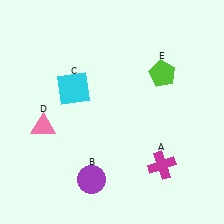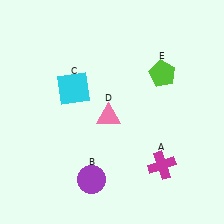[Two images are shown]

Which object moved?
The pink triangle (D) moved right.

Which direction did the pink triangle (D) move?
The pink triangle (D) moved right.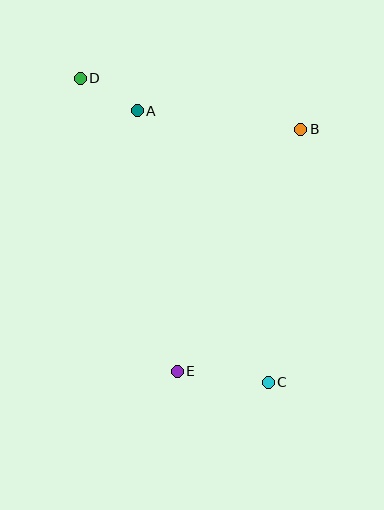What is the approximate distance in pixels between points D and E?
The distance between D and E is approximately 309 pixels.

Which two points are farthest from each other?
Points C and D are farthest from each other.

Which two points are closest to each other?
Points A and D are closest to each other.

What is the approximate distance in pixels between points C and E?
The distance between C and E is approximately 92 pixels.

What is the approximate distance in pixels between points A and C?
The distance between A and C is approximately 301 pixels.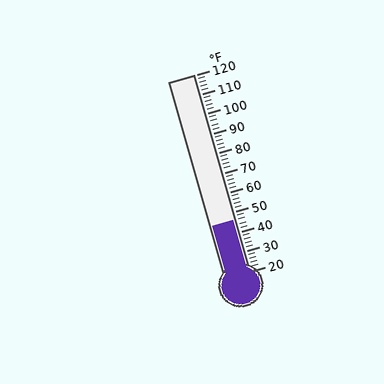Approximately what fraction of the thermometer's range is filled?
The thermometer is filled to approximately 25% of its range.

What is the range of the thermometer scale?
The thermometer scale ranges from 20°F to 120°F.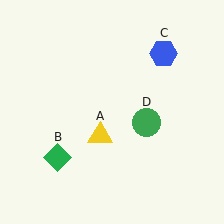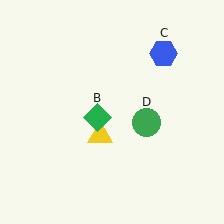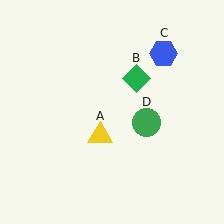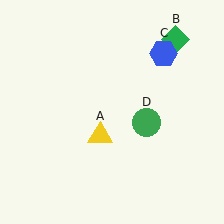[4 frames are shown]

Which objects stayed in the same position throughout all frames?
Yellow triangle (object A) and blue hexagon (object C) and green circle (object D) remained stationary.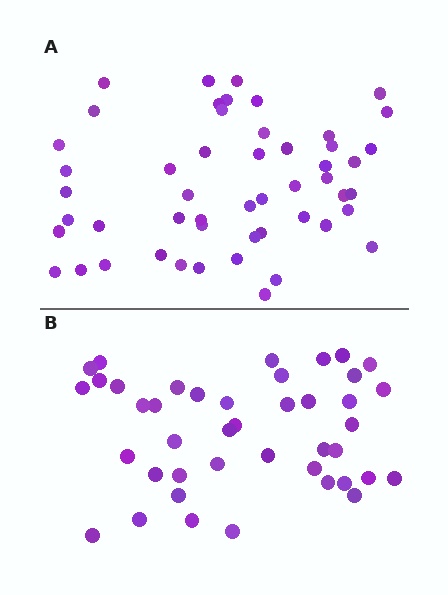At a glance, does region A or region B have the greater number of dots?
Region A (the top region) has more dots.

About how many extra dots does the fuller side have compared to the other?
Region A has roughly 8 or so more dots than region B.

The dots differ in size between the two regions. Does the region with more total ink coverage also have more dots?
No. Region B has more total ink coverage because its dots are larger, but region A actually contains more individual dots. Total area can be misleading — the number of items is what matters here.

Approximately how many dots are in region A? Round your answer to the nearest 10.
About 50 dots. (The exact count is 51, which rounds to 50.)